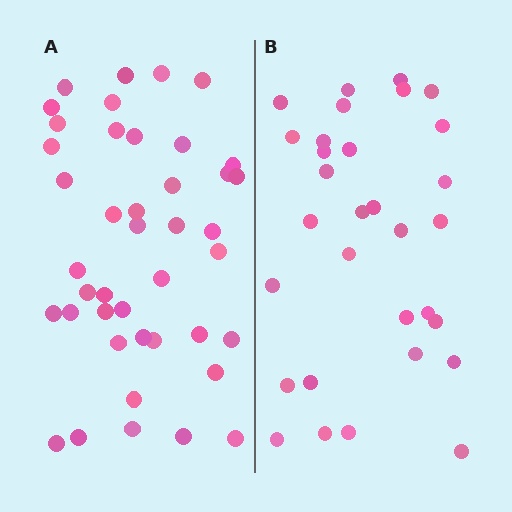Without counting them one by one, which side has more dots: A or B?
Region A (the left region) has more dots.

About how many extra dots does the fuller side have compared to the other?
Region A has roughly 12 or so more dots than region B.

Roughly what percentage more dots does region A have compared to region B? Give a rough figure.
About 35% more.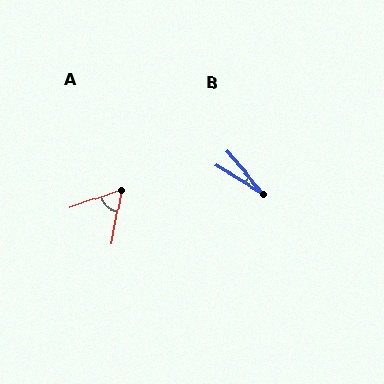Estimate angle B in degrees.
Approximately 19 degrees.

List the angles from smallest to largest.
B (19°), A (60°).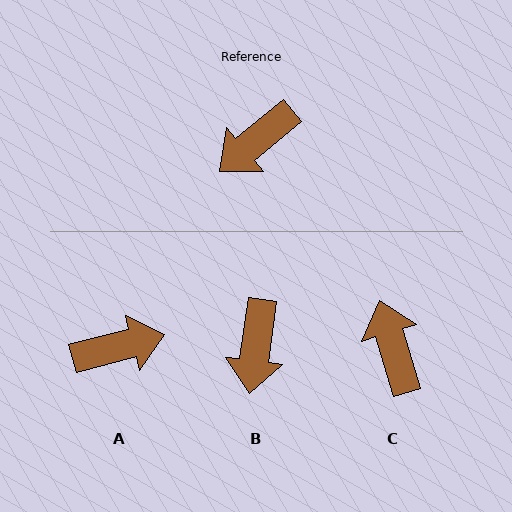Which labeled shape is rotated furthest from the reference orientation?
A, about 155 degrees away.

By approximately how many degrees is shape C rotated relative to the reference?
Approximately 113 degrees clockwise.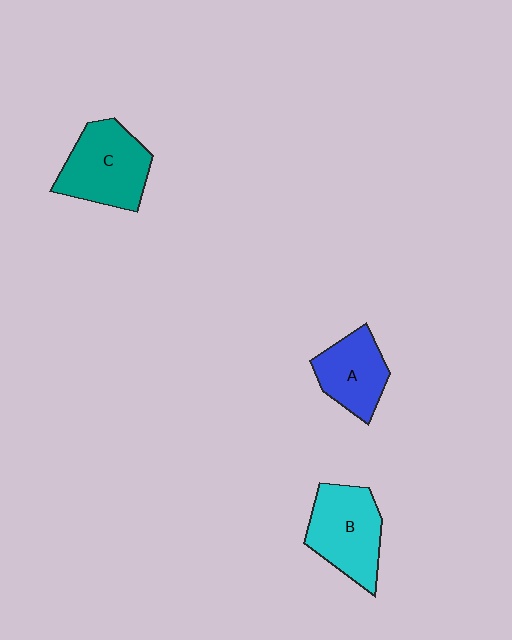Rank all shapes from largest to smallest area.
From largest to smallest: C (teal), B (cyan), A (blue).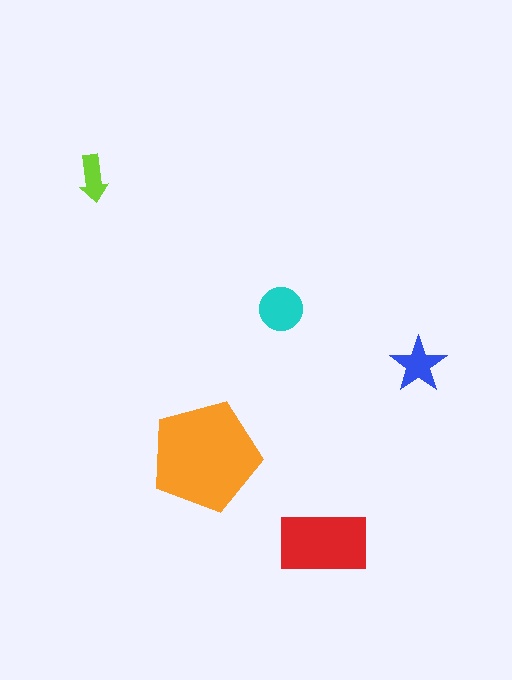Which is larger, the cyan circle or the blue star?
The cyan circle.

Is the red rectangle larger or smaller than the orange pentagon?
Smaller.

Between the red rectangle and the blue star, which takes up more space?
The red rectangle.